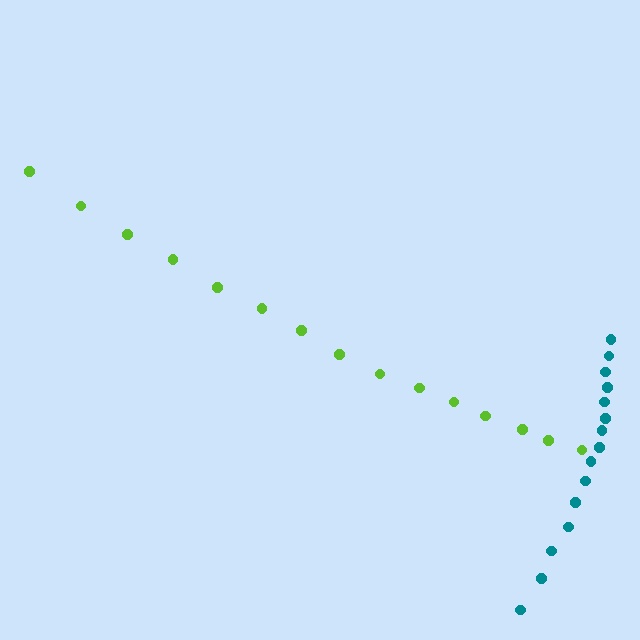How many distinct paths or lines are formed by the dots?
There are 2 distinct paths.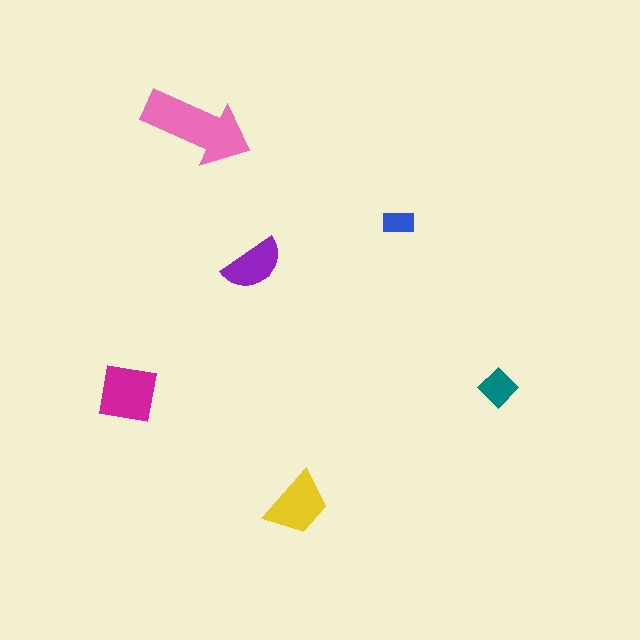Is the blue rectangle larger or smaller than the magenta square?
Smaller.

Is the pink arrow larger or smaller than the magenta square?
Larger.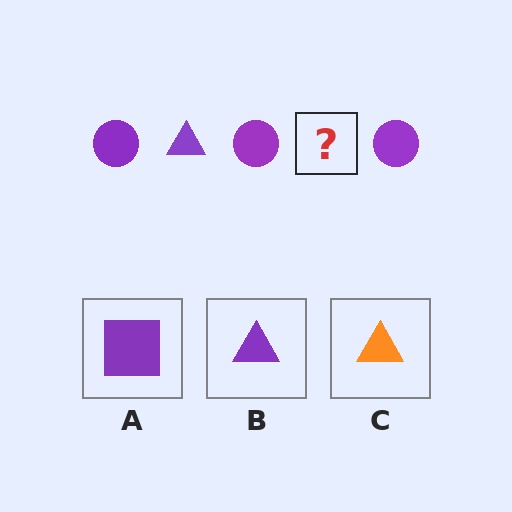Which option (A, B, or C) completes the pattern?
B.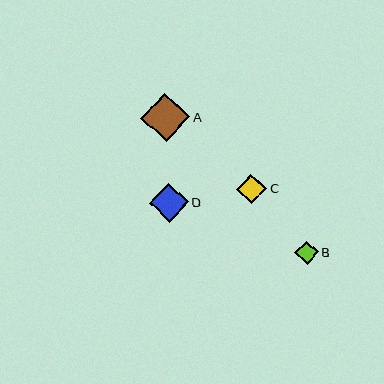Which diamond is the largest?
Diamond A is the largest with a size of approximately 49 pixels.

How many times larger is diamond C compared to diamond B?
Diamond C is approximately 1.3 times the size of diamond B.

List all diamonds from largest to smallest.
From largest to smallest: A, D, C, B.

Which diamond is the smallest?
Diamond B is the smallest with a size of approximately 23 pixels.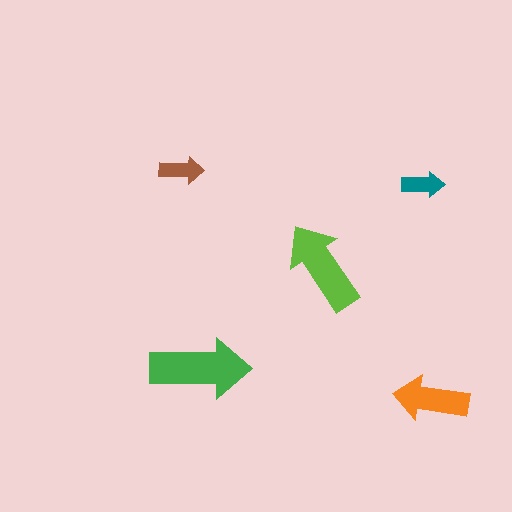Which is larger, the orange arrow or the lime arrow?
The lime one.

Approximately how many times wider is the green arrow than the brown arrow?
About 2 times wider.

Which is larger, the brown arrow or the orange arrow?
The orange one.